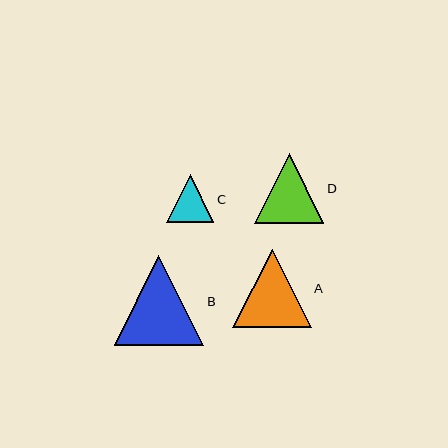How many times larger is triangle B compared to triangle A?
Triangle B is approximately 1.1 times the size of triangle A.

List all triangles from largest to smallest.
From largest to smallest: B, A, D, C.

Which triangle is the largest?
Triangle B is the largest with a size of approximately 89 pixels.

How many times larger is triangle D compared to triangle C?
Triangle D is approximately 1.5 times the size of triangle C.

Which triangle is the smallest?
Triangle C is the smallest with a size of approximately 47 pixels.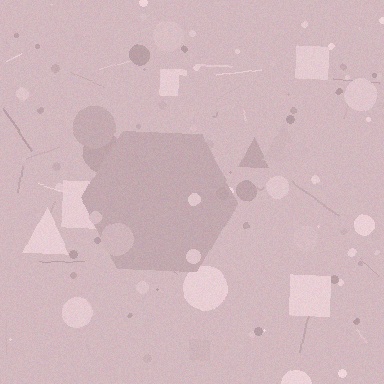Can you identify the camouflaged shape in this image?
The camouflaged shape is a hexagon.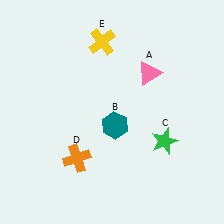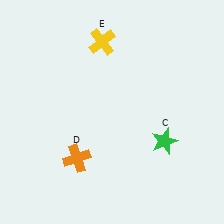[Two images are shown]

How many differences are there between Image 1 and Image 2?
There are 2 differences between the two images.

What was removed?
The teal hexagon (B), the pink triangle (A) were removed in Image 2.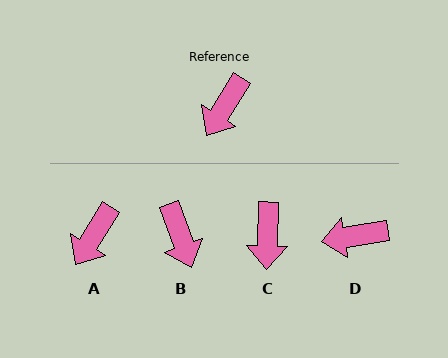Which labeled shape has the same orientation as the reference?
A.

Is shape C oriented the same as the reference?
No, it is off by about 30 degrees.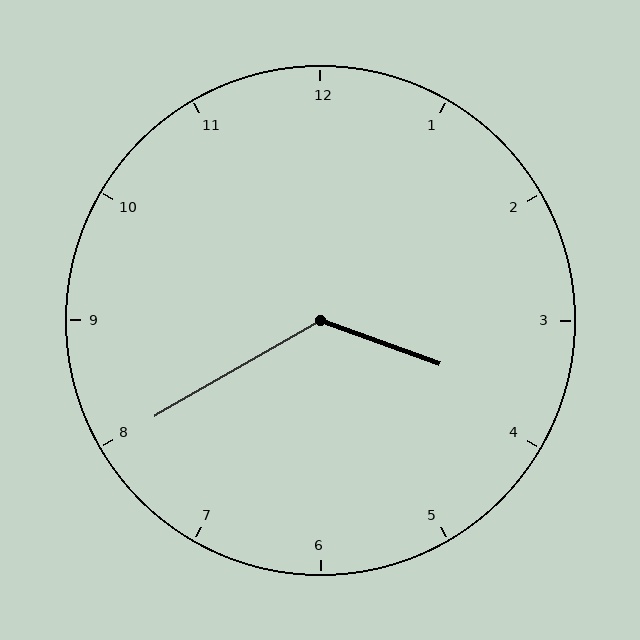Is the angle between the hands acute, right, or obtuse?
It is obtuse.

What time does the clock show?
3:40.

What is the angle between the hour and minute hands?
Approximately 130 degrees.